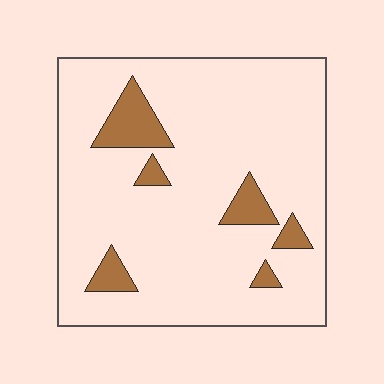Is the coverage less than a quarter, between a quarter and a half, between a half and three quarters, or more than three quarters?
Less than a quarter.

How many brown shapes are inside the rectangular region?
6.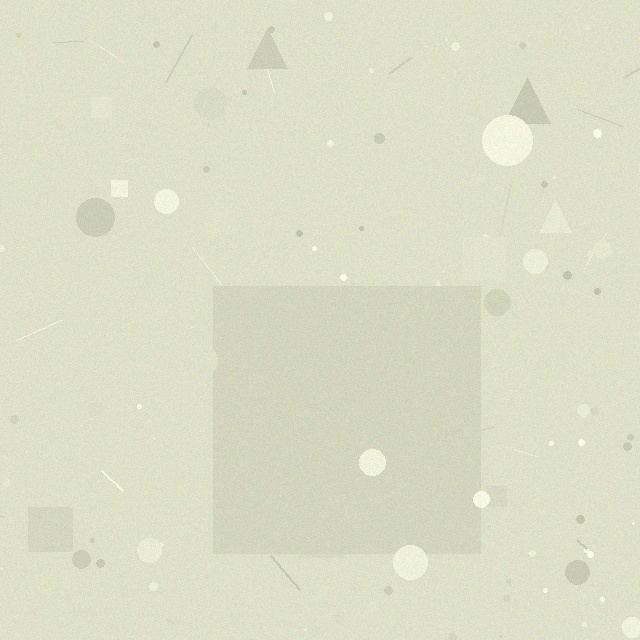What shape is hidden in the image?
A square is hidden in the image.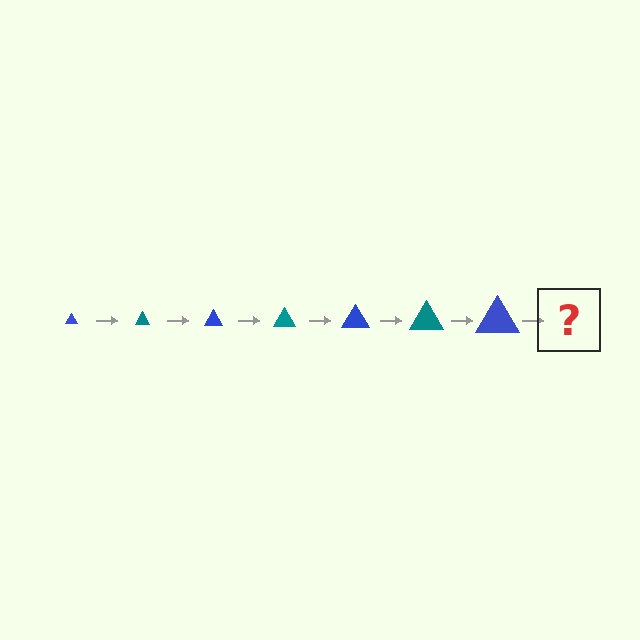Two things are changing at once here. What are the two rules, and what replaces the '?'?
The two rules are that the triangle grows larger each step and the color cycles through blue and teal. The '?' should be a teal triangle, larger than the previous one.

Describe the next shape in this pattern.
It should be a teal triangle, larger than the previous one.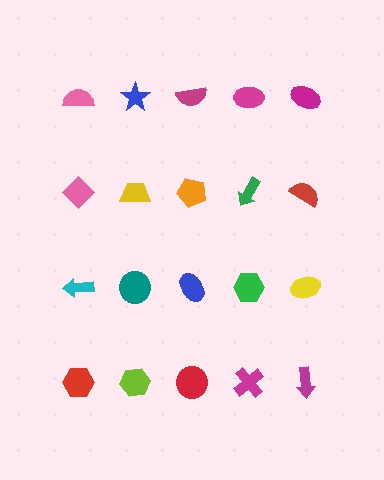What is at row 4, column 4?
A magenta cross.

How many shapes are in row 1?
5 shapes.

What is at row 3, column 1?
A cyan arrow.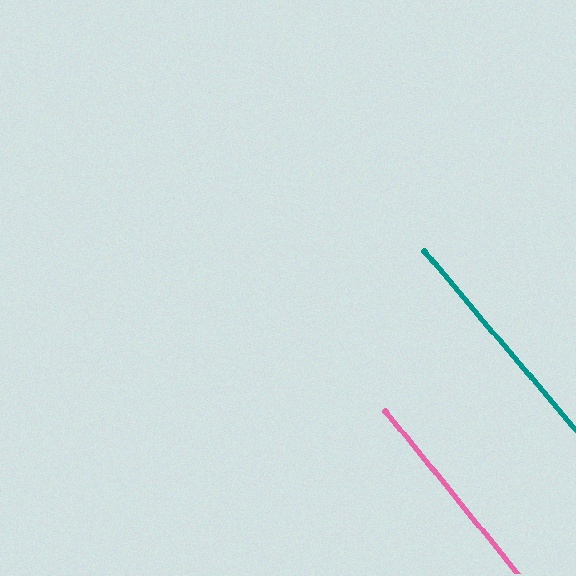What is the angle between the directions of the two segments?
Approximately 1 degree.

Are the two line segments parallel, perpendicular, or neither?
Parallel — their directions differ by only 1.1°.